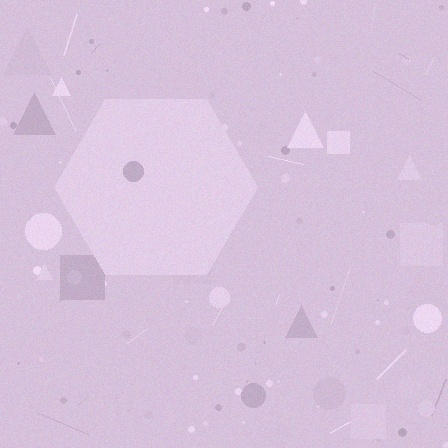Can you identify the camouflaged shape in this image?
The camouflaged shape is a hexagon.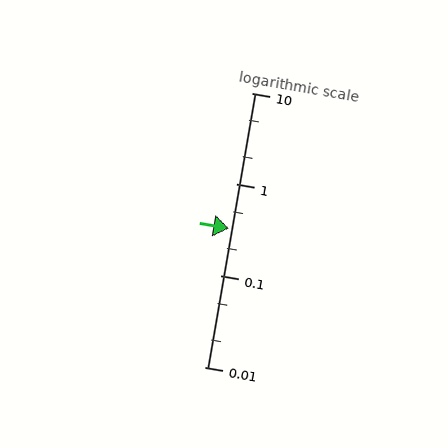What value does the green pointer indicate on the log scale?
The pointer indicates approximately 0.33.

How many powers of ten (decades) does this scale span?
The scale spans 3 decades, from 0.01 to 10.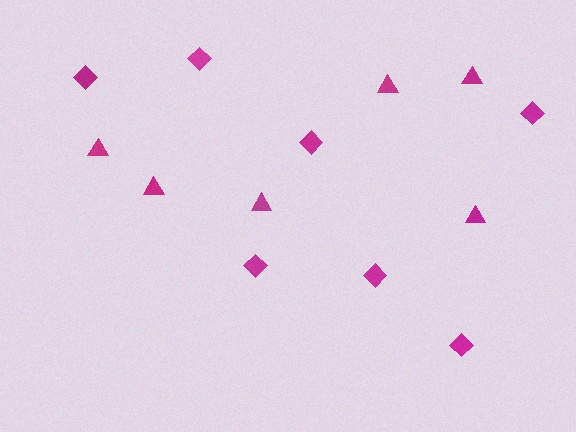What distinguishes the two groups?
There are 2 groups: one group of diamonds (7) and one group of triangles (6).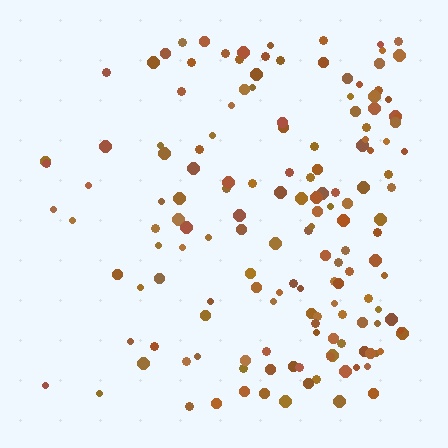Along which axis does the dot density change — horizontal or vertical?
Horizontal.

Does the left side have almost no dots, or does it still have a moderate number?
Still a moderate number, just noticeably fewer than the right.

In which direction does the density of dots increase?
From left to right, with the right side densest.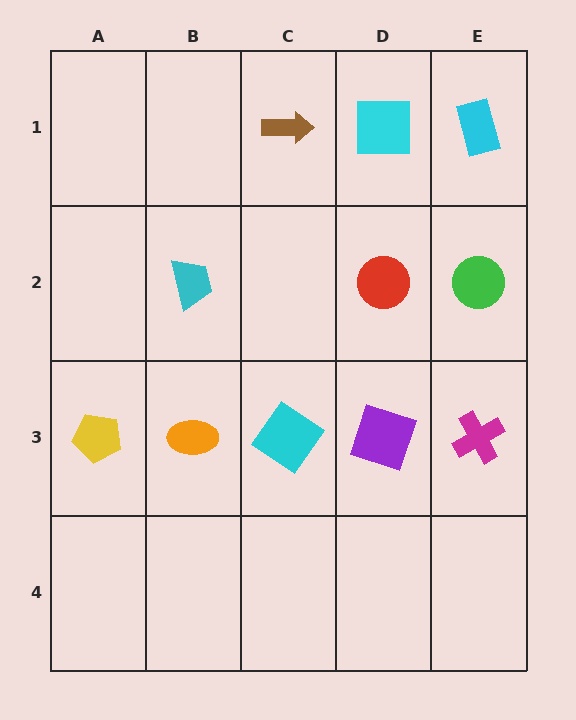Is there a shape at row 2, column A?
No, that cell is empty.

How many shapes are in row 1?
3 shapes.